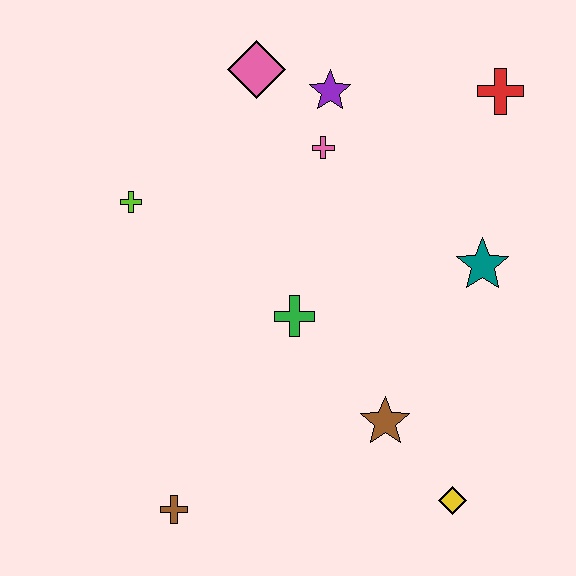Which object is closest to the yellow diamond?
The brown star is closest to the yellow diamond.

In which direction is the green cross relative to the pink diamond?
The green cross is below the pink diamond.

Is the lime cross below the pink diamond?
Yes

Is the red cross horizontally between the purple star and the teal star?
No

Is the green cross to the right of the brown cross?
Yes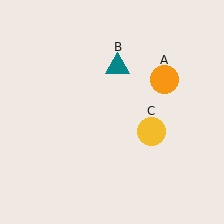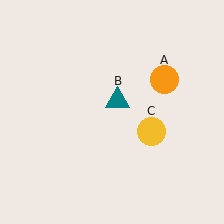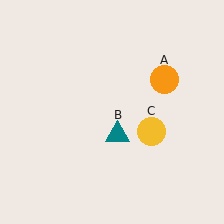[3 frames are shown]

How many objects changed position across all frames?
1 object changed position: teal triangle (object B).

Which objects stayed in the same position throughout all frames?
Orange circle (object A) and yellow circle (object C) remained stationary.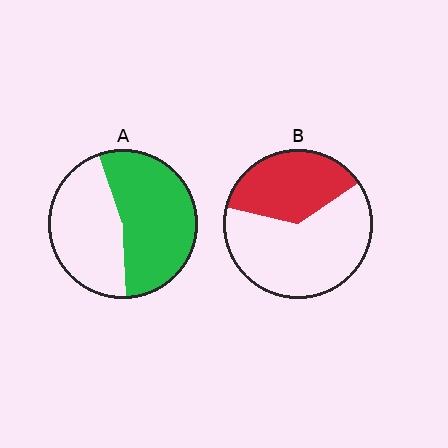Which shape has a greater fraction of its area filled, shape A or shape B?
Shape A.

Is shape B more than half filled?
No.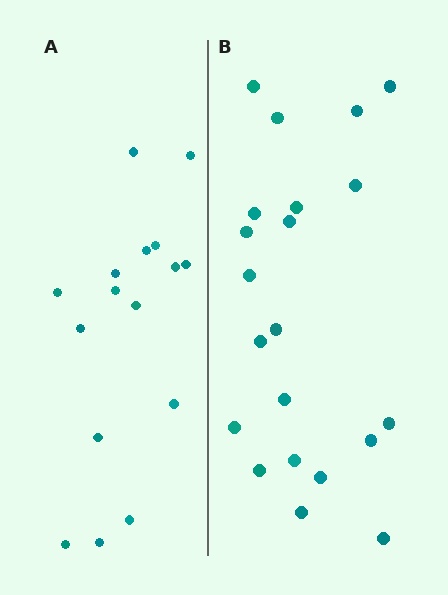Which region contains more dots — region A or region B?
Region B (the right region) has more dots.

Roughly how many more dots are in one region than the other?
Region B has about 5 more dots than region A.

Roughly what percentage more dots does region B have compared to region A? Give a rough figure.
About 30% more.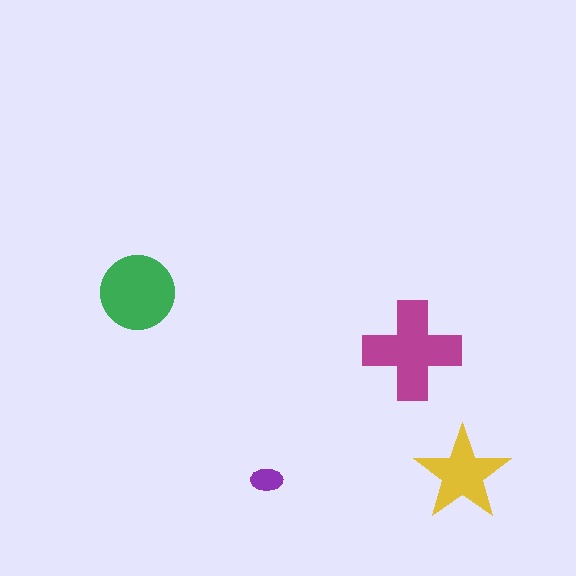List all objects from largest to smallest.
The magenta cross, the green circle, the yellow star, the purple ellipse.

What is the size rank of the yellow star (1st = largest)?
3rd.